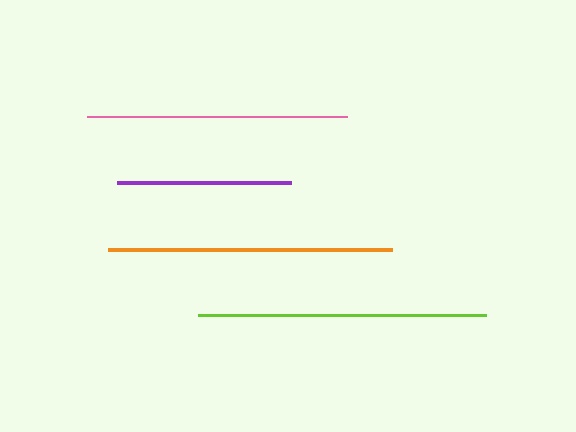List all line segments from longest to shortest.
From longest to shortest: lime, orange, pink, purple.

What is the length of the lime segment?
The lime segment is approximately 288 pixels long.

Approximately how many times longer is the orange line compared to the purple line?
The orange line is approximately 1.6 times the length of the purple line.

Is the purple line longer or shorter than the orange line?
The orange line is longer than the purple line.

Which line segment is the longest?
The lime line is the longest at approximately 288 pixels.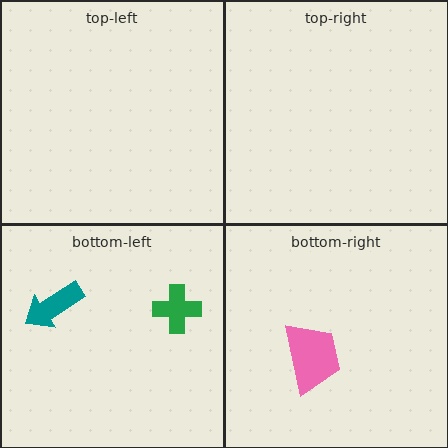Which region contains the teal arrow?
The bottom-left region.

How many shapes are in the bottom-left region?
2.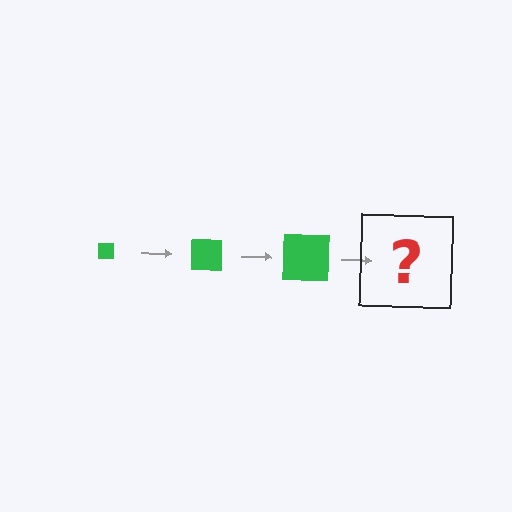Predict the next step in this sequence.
The next step is a green square, larger than the previous one.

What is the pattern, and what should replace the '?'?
The pattern is that the square gets progressively larger each step. The '?' should be a green square, larger than the previous one.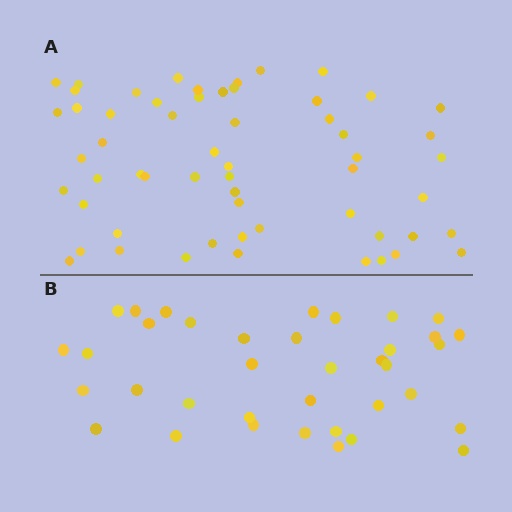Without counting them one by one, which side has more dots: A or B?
Region A (the top region) has more dots.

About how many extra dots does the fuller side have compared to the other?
Region A has approximately 20 more dots than region B.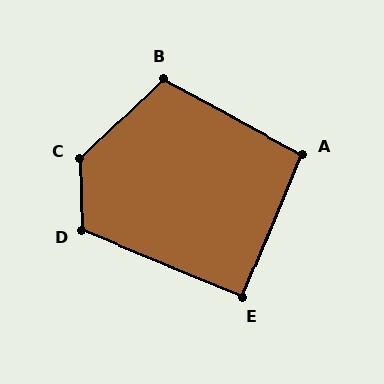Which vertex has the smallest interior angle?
E, at approximately 90 degrees.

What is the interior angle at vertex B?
Approximately 108 degrees (obtuse).